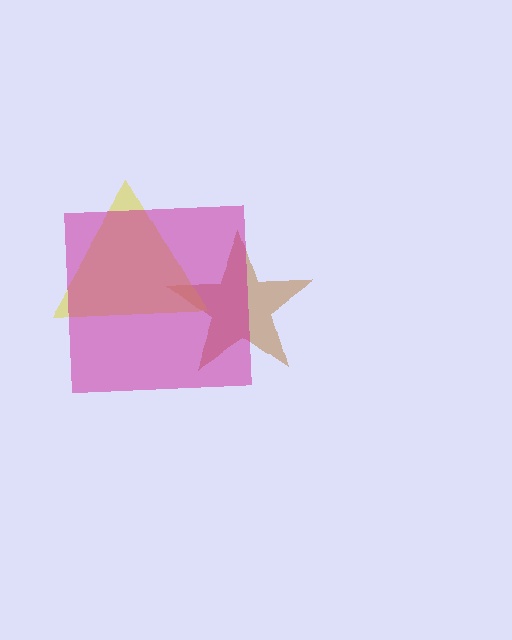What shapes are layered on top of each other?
The layered shapes are: a brown star, a yellow triangle, a magenta square.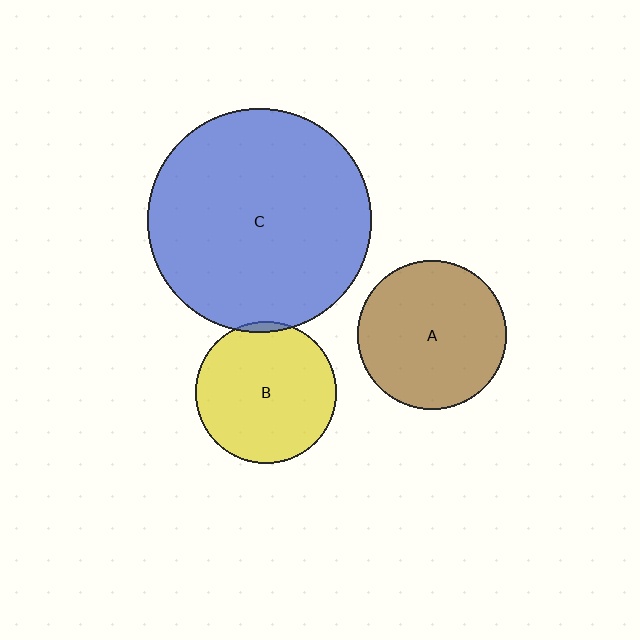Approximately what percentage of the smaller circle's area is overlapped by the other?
Approximately 5%.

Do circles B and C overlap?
Yes.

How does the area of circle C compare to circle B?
Approximately 2.5 times.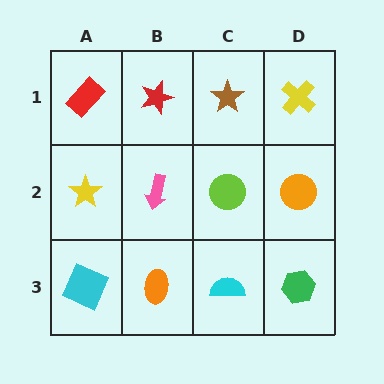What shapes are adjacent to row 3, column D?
An orange circle (row 2, column D), a cyan semicircle (row 3, column C).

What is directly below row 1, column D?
An orange circle.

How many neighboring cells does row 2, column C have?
4.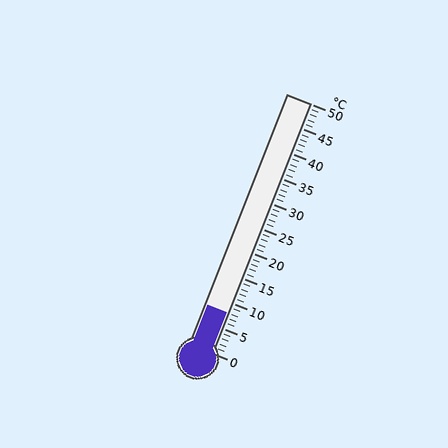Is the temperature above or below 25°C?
The temperature is below 25°C.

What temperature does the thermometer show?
The thermometer shows approximately 8°C.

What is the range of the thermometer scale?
The thermometer scale ranges from 0°C to 50°C.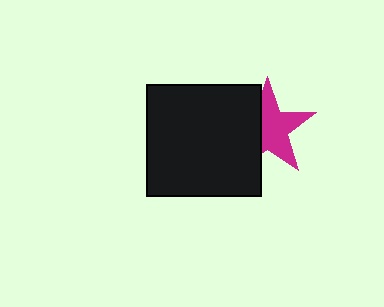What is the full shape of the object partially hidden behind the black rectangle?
The partially hidden object is a magenta star.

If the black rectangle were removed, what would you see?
You would see the complete magenta star.